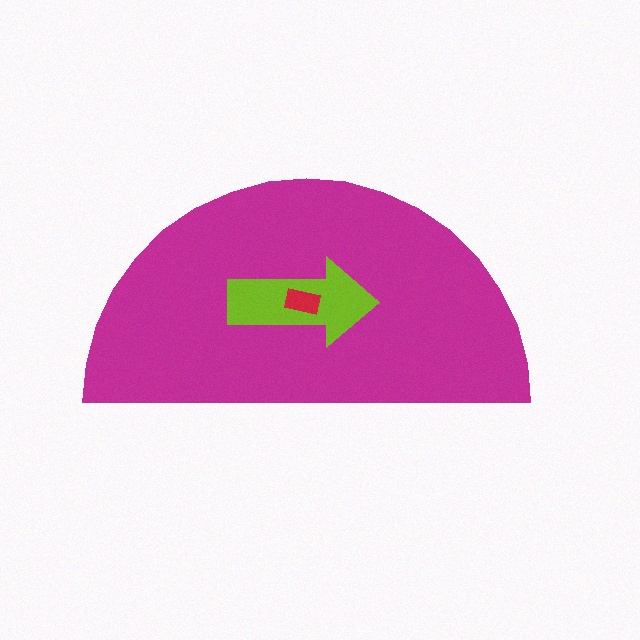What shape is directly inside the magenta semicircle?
The lime arrow.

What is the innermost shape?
The red rectangle.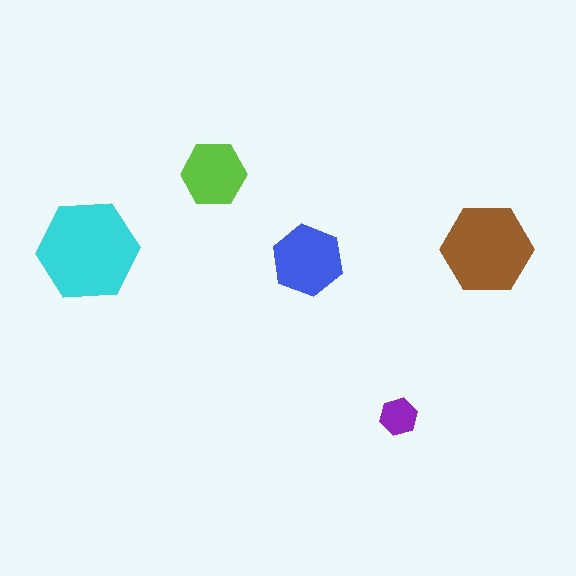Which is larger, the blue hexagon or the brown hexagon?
The brown one.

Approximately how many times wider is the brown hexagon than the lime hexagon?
About 1.5 times wider.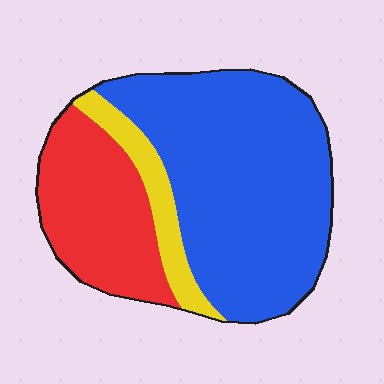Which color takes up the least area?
Yellow, at roughly 10%.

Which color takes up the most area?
Blue, at roughly 60%.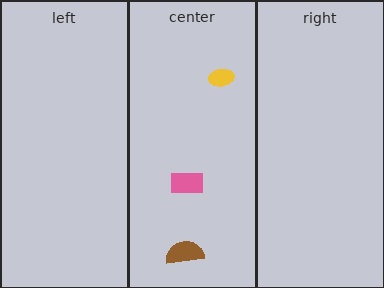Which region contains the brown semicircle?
The center region.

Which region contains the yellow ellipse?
The center region.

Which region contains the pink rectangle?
The center region.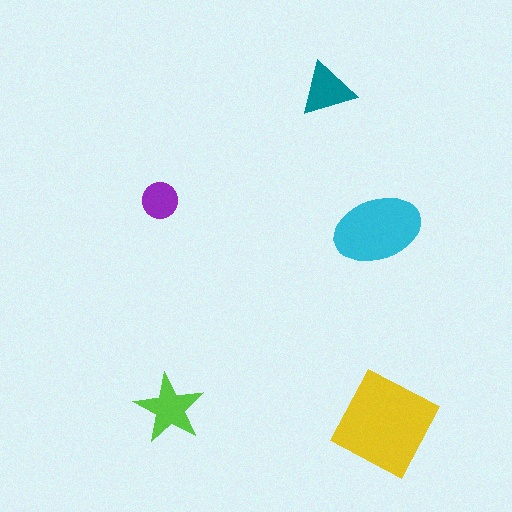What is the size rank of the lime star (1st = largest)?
3rd.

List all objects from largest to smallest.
The yellow diamond, the cyan ellipse, the lime star, the teal triangle, the purple circle.